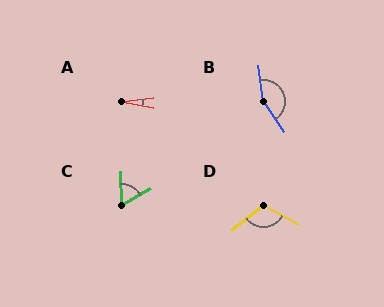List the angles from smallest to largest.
A (17°), C (62°), D (113°), B (153°).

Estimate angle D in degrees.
Approximately 113 degrees.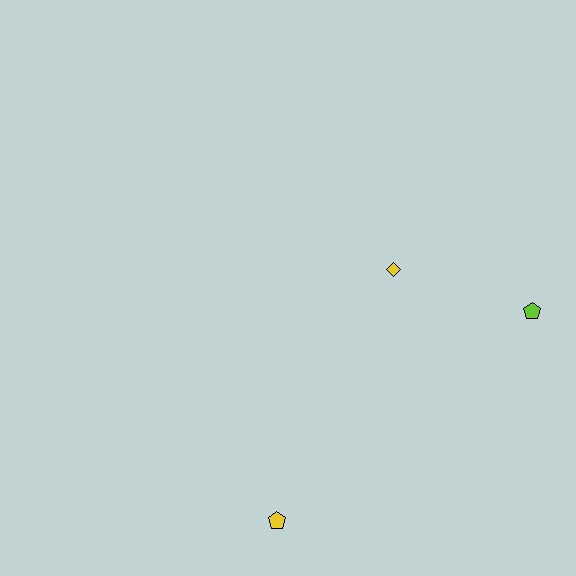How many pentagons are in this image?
There are 2 pentagons.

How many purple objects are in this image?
There are no purple objects.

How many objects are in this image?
There are 3 objects.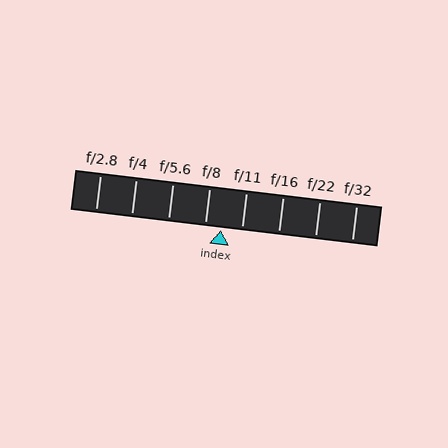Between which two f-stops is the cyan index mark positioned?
The index mark is between f/8 and f/11.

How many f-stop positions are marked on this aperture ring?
There are 8 f-stop positions marked.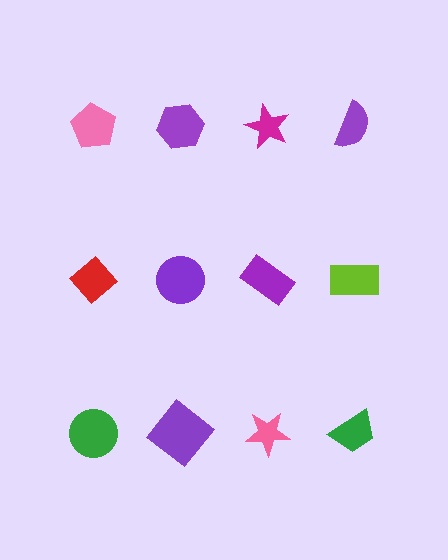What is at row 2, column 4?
A lime rectangle.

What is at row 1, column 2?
A purple hexagon.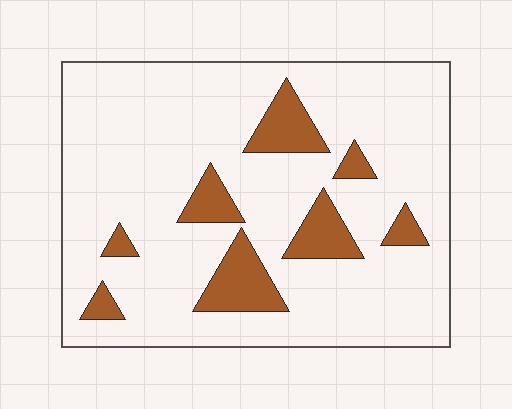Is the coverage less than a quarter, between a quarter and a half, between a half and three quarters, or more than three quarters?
Less than a quarter.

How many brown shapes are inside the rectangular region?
8.